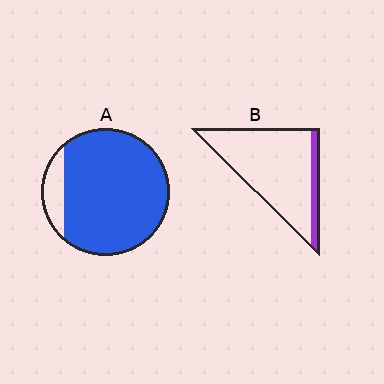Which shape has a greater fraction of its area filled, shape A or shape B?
Shape A.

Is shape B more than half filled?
No.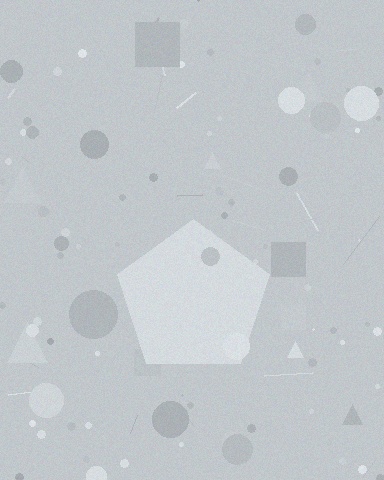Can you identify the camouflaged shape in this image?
The camouflaged shape is a pentagon.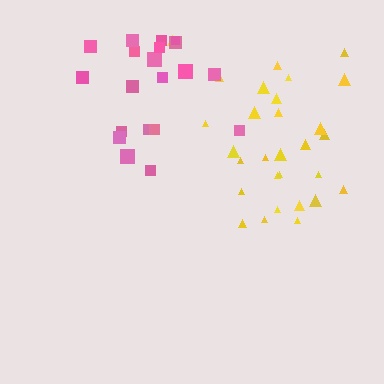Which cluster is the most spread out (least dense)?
Pink.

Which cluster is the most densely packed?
Yellow.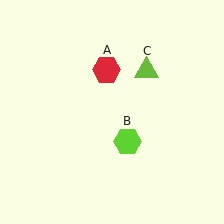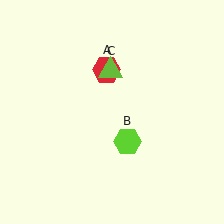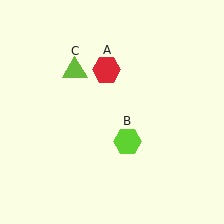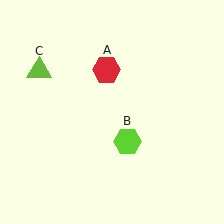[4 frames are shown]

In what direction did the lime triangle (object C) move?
The lime triangle (object C) moved left.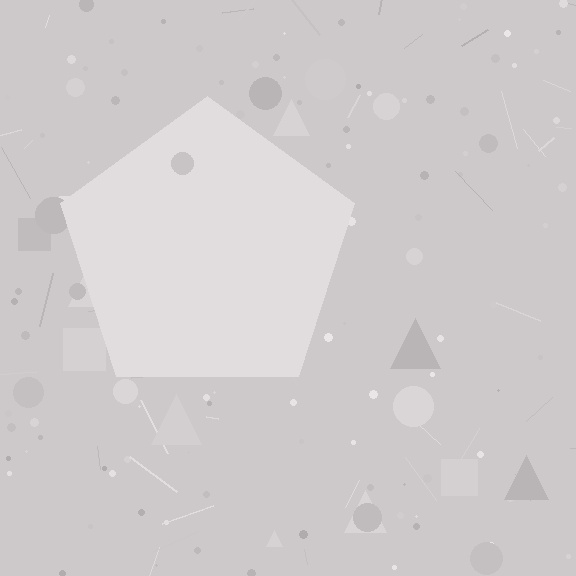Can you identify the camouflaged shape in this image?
The camouflaged shape is a pentagon.